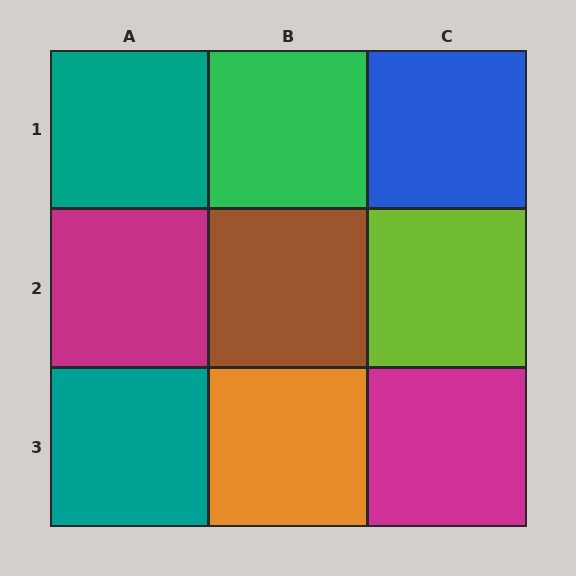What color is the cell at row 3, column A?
Teal.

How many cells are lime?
1 cell is lime.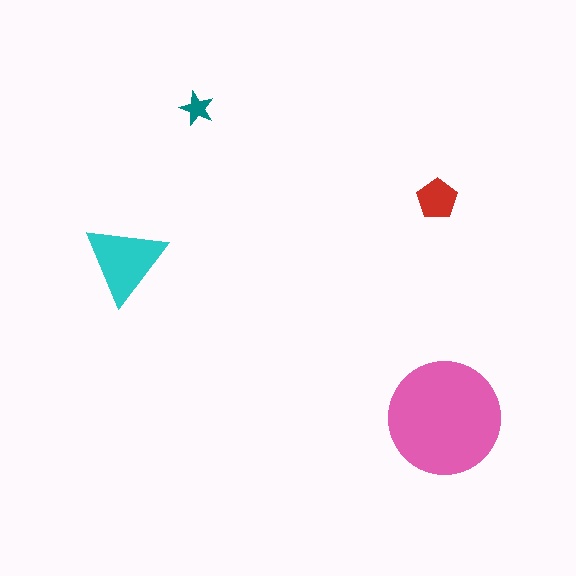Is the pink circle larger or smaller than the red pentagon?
Larger.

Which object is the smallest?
The teal star.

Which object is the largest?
The pink circle.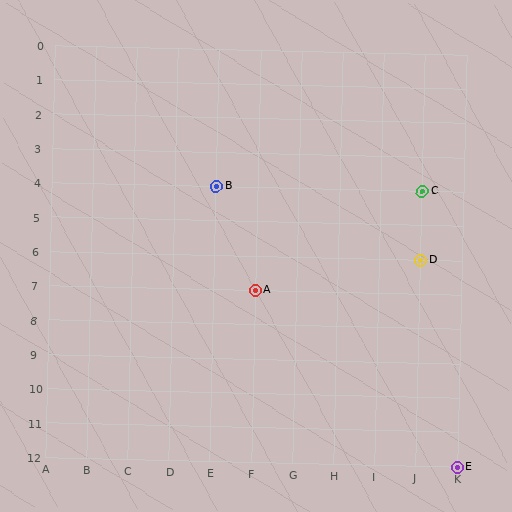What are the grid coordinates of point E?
Point E is at grid coordinates (K, 12).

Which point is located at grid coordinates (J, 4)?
Point C is at (J, 4).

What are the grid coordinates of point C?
Point C is at grid coordinates (J, 4).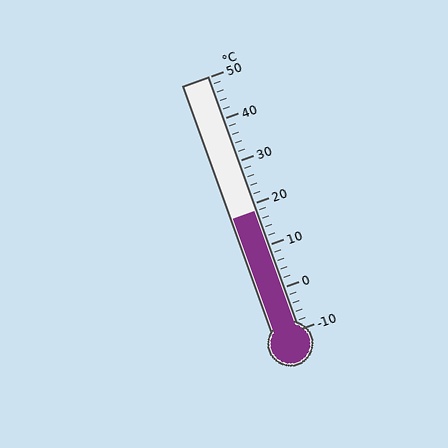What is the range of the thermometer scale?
The thermometer scale ranges from -10°C to 50°C.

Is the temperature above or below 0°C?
The temperature is above 0°C.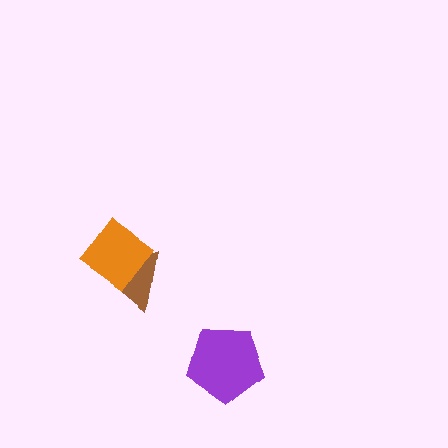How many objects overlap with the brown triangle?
1 object overlaps with the brown triangle.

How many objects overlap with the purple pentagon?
0 objects overlap with the purple pentagon.